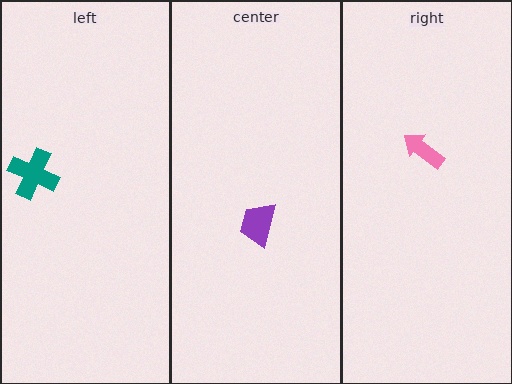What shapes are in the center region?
The purple trapezoid.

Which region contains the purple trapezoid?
The center region.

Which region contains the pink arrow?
The right region.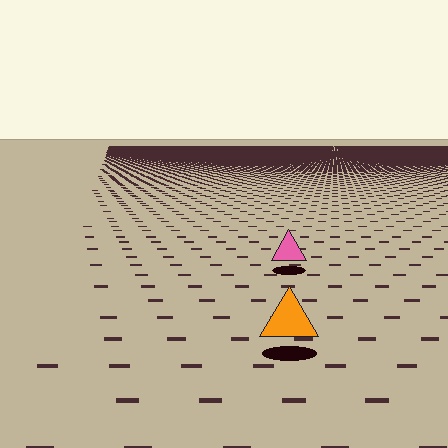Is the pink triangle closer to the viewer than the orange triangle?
No. The orange triangle is closer — you can tell from the texture gradient: the ground texture is coarser near it.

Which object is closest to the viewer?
The orange triangle is closest. The texture marks near it are larger and more spread out.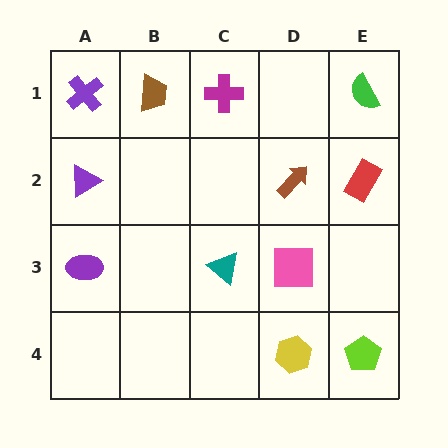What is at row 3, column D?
A pink square.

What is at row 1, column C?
A magenta cross.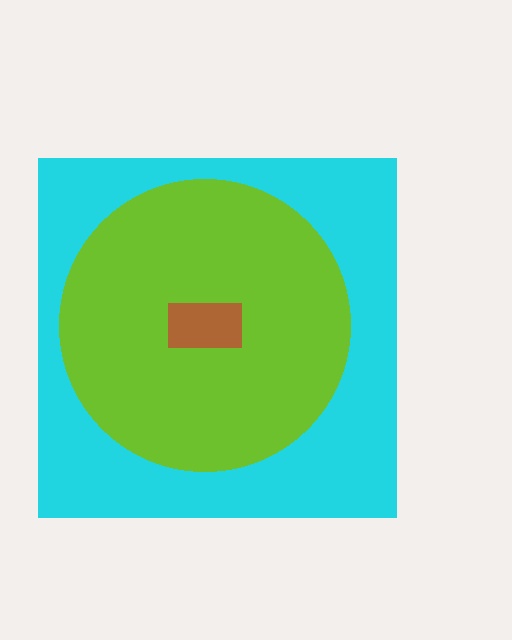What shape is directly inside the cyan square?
The lime circle.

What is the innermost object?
The brown rectangle.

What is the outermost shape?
The cyan square.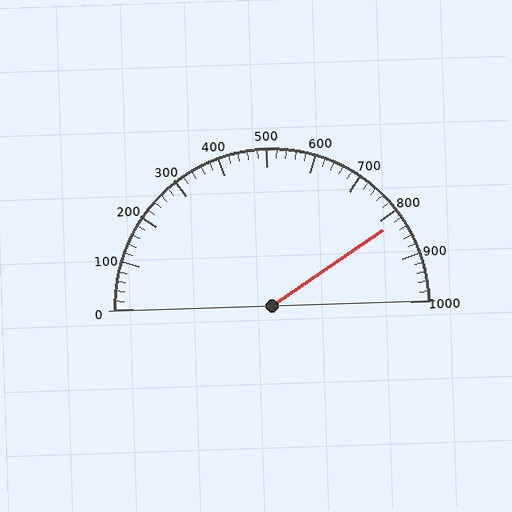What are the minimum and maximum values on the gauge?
The gauge ranges from 0 to 1000.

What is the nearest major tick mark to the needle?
The nearest major tick mark is 800.